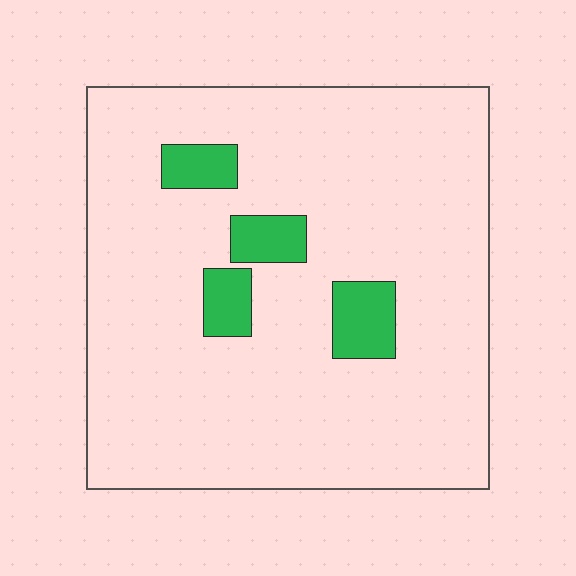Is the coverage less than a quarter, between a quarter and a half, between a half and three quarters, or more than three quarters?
Less than a quarter.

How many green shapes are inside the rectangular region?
4.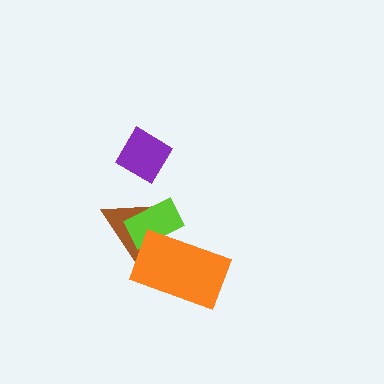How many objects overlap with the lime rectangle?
2 objects overlap with the lime rectangle.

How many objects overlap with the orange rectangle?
2 objects overlap with the orange rectangle.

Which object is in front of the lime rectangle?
The orange rectangle is in front of the lime rectangle.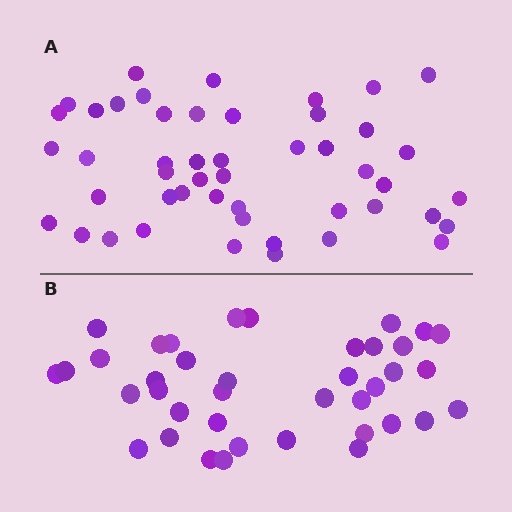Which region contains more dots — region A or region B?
Region A (the top region) has more dots.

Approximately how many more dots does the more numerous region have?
Region A has roughly 8 or so more dots than region B.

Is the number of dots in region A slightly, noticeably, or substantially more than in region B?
Region A has only slightly more — the two regions are fairly close. The ratio is roughly 1.2 to 1.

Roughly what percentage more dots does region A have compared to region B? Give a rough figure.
About 25% more.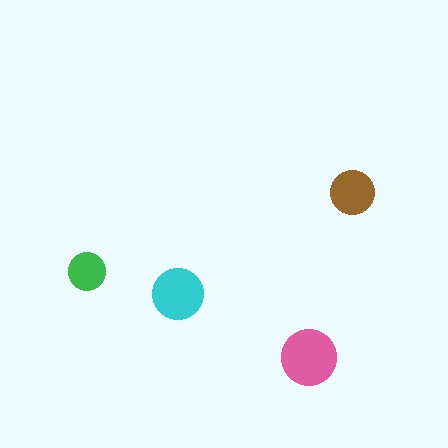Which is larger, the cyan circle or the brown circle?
The cyan one.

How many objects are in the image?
There are 4 objects in the image.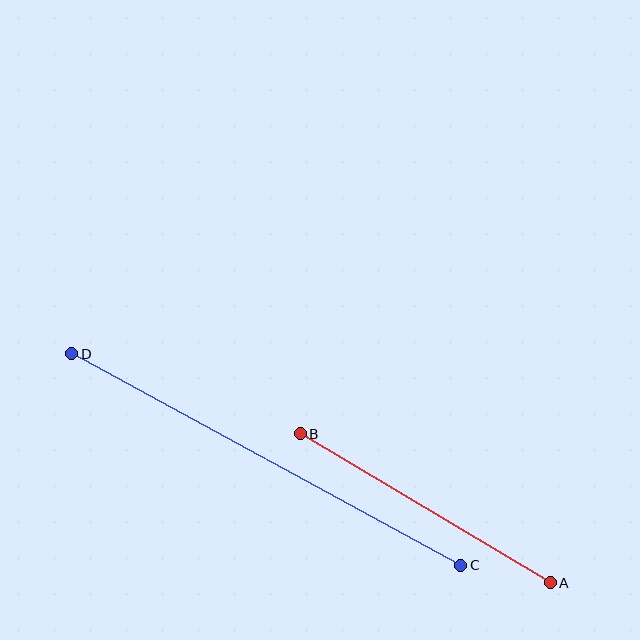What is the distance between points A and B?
The distance is approximately 291 pixels.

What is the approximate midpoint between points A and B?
The midpoint is at approximately (425, 508) pixels.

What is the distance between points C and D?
The distance is approximately 443 pixels.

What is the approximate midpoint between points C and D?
The midpoint is at approximately (266, 460) pixels.